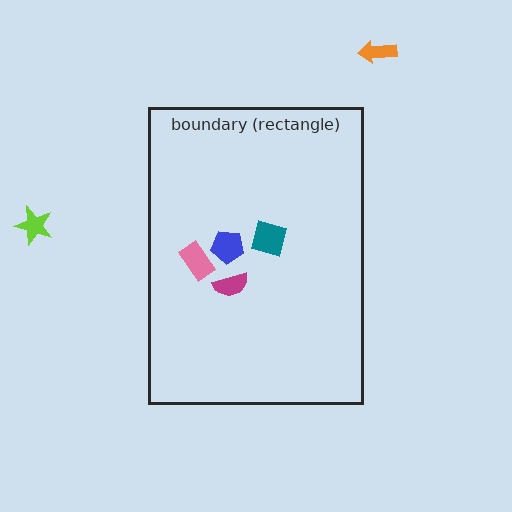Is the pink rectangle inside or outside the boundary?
Inside.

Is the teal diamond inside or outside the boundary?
Inside.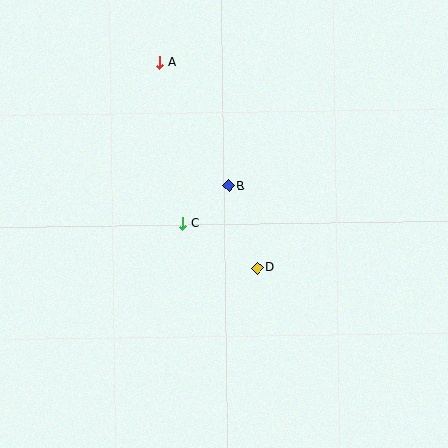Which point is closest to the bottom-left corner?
Point C is closest to the bottom-left corner.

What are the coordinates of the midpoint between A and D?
The midpoint between A and D is at (208, 165).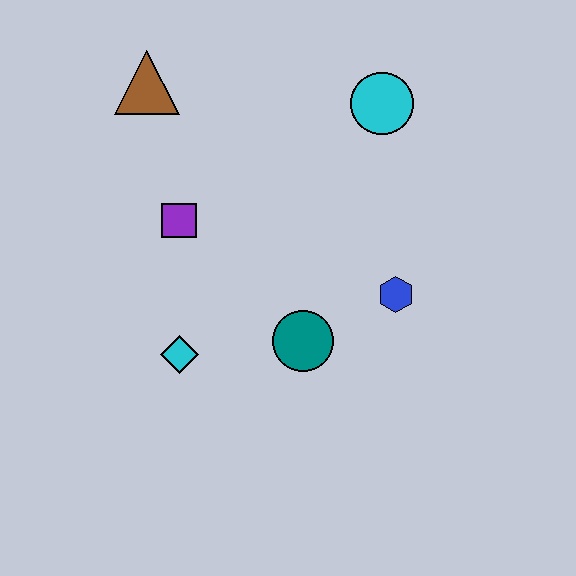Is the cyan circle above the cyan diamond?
Yes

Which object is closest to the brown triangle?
The purple square is closest to the brown triangle.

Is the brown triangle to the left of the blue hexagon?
Yes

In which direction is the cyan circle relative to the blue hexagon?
The cyan circle is above the blue hexagon.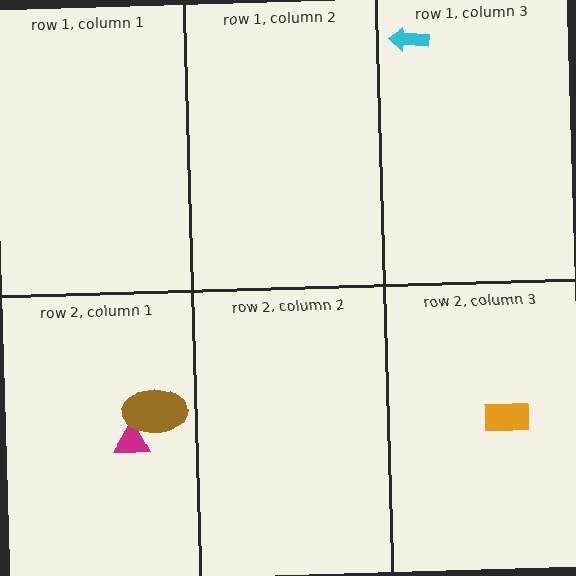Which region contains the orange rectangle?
The row 2, column 3 region.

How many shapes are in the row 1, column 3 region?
1.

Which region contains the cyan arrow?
The row 1, column 3 region.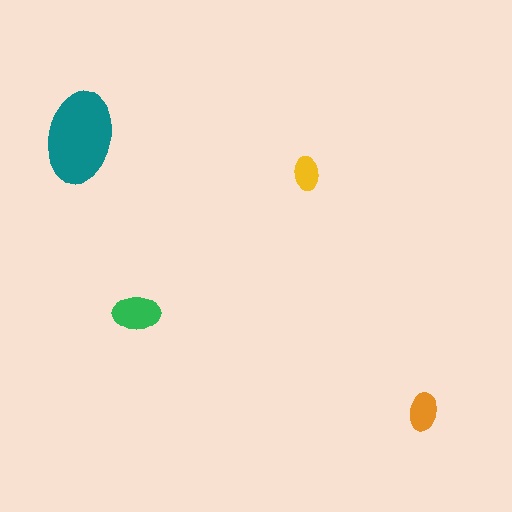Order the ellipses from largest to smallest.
the teal one, the green one, the orange one, the yellow one.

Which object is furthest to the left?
The teal ellipse is leftmost.